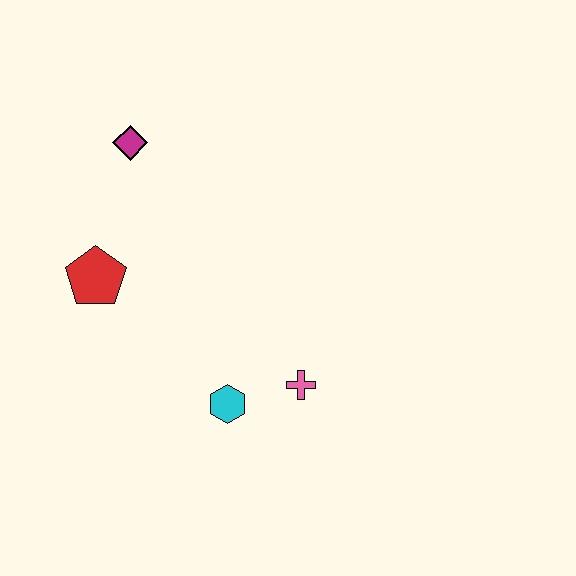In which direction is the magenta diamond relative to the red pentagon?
The magenta diamond is above the red pentagon.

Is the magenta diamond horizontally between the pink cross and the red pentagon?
Yes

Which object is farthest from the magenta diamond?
The pink cross is farthest from the magenta diamond.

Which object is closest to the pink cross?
The cyan hexagon is closest to the pink cross.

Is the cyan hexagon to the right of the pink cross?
No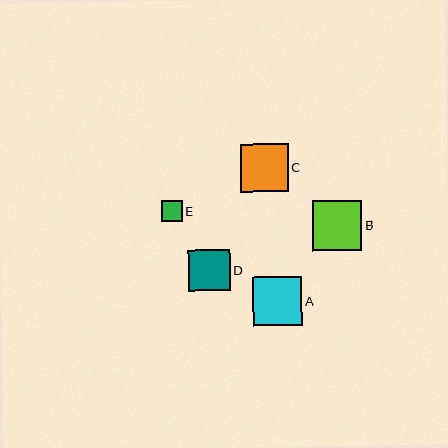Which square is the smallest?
Square E is the smallest with a size of approximately 21 pixels.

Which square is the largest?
Square B is the largest with a size of approximately 49 pixels.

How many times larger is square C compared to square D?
Square C is approximately 1.2 times the size of square D.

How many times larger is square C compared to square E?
Square C is approximately 2.3 times the size of square E.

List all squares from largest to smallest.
From largest to smallest: B, A, C, D, E.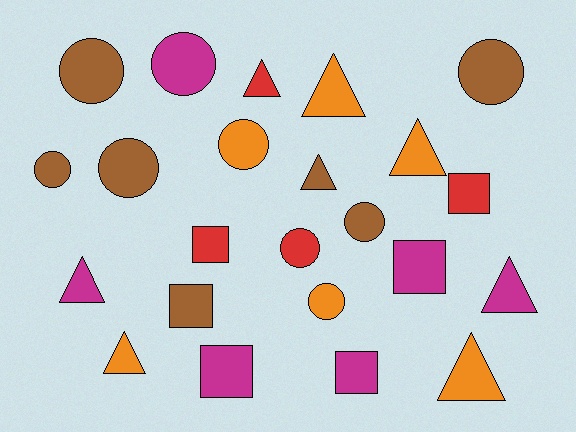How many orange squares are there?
There are no orange squares.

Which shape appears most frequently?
Circle, with 9 objects.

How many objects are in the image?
There are 23 objects.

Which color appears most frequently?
Brown, with 7 objects.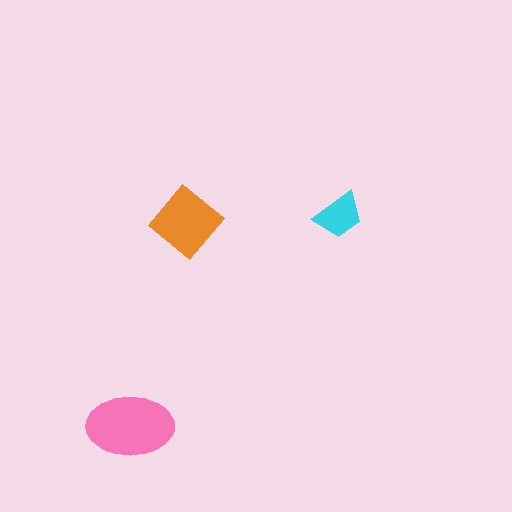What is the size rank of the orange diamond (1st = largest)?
2nd.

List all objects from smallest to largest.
The cyan trapezoid, the orange diamond, the pink ellipse.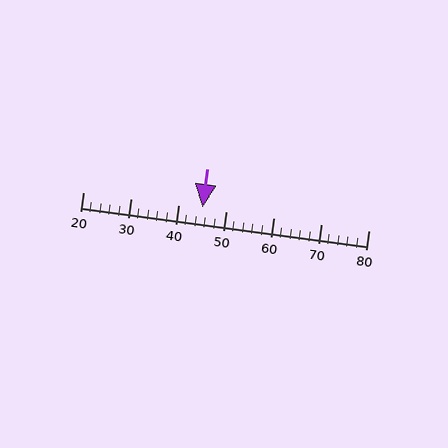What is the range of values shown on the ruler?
The ruler shows values from 20 to 80.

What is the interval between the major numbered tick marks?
The major tick marks are spaced 10 units apart.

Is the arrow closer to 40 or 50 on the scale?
The arrow is closer to 50.